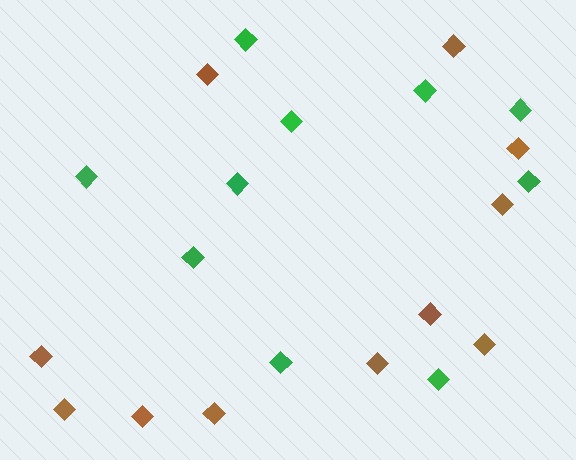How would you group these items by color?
There are 2 groups: one group of brown diamonds (11) and one group of green diamonds (10).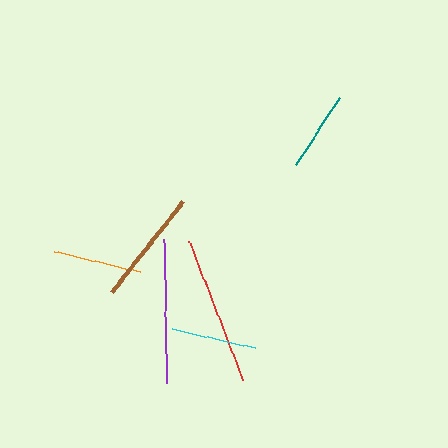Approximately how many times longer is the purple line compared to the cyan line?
The purple line is approximately 1.7 times the length of the cyan line.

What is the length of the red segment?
The red segment is approximately 149 pixels long.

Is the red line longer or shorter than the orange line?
The red line is longer than the orange line.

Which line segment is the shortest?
The teal line is the shortest at approximately 79 pixels.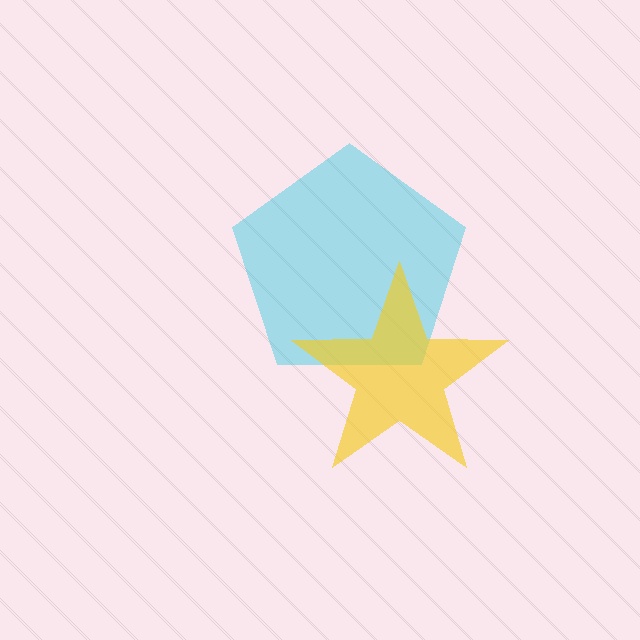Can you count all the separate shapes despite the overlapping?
Yes, there are 2 separate shapes.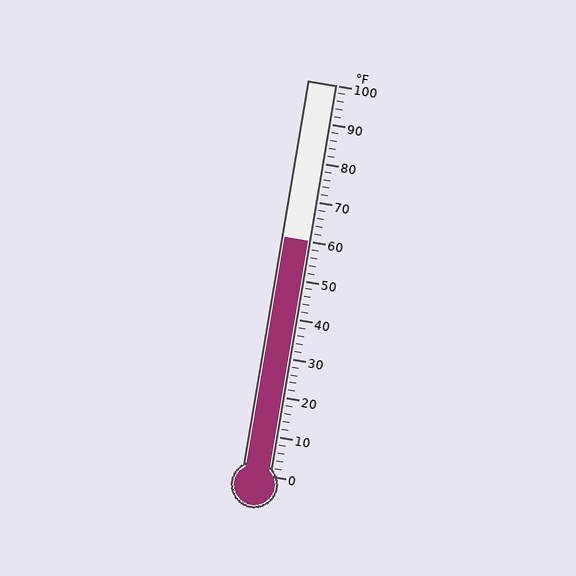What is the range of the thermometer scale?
The thermometer scale ranges from 0°F to 100°F.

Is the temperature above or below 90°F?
The temperature is below 90°F.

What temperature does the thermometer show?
The thermometer shows approximately 60°F.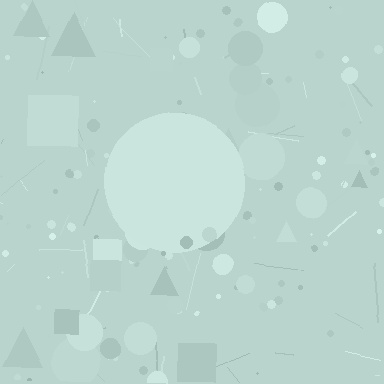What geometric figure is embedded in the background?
A circle is embedded in the background.